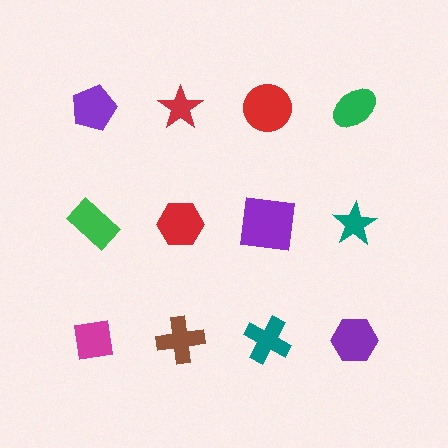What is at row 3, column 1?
A magenta square.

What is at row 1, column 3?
A red circle.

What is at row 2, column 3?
A purple square.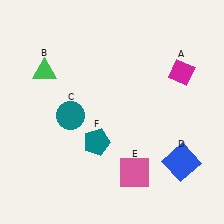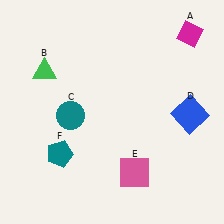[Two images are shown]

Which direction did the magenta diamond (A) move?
The magenta diamond (A) moved up.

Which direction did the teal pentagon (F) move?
The teal pentagon (F) moved left.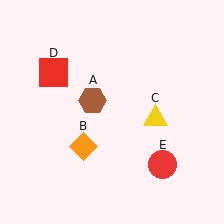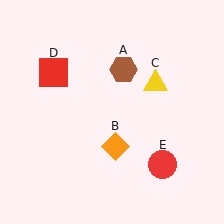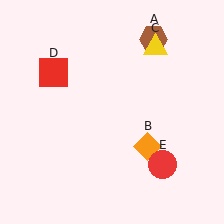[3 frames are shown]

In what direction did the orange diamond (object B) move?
The orange diamond (object B) moved right.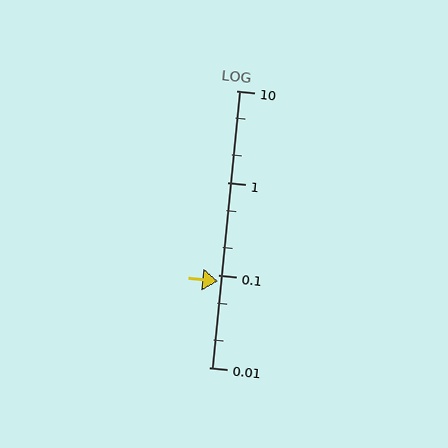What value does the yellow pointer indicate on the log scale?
The pointer indicates approximately 0.086.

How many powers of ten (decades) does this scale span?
The scale spans 3 decades, from 0.01 to 10.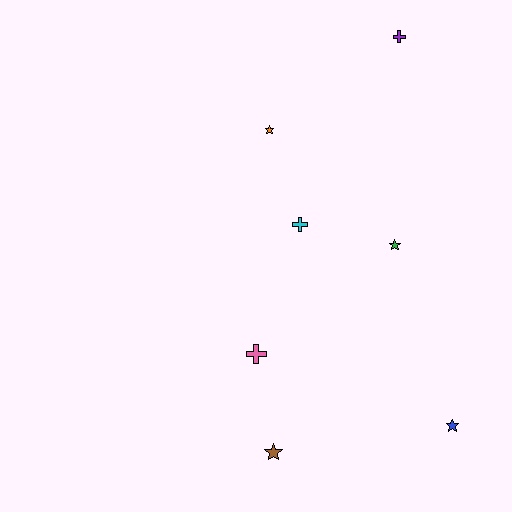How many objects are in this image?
There are 7 objects.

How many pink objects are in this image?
There is 1 pink object.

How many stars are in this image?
There are 4 stars.